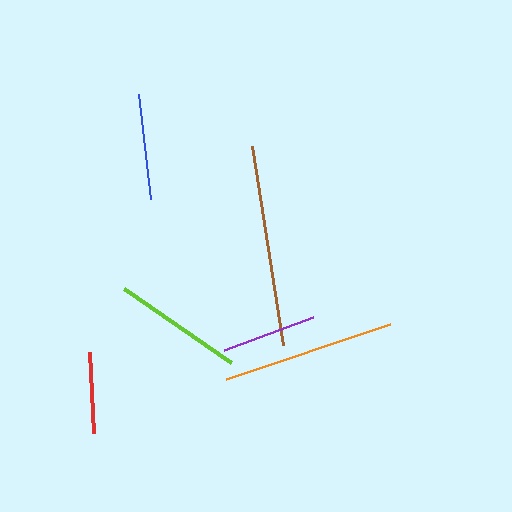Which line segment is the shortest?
The red line is the shortest at approximately 81 pixels.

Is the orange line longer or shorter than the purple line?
The orange line is longer than the purple line.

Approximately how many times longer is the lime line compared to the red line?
The lime line is approximately 1.6 times the length of the red line.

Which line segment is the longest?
The brown line is the longest at approximately 202 pixels.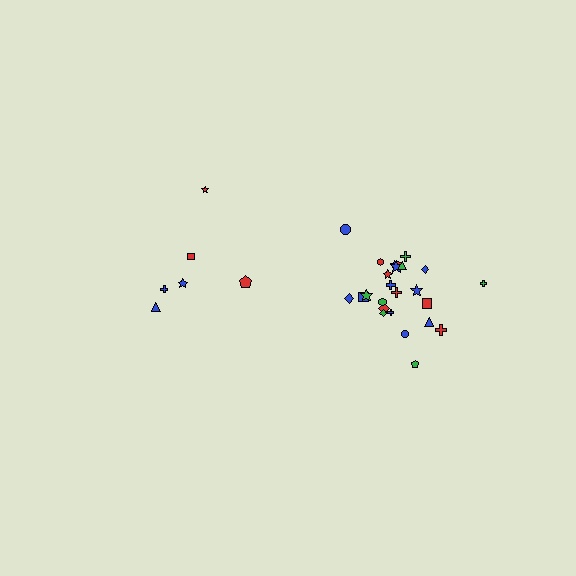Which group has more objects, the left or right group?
The right group.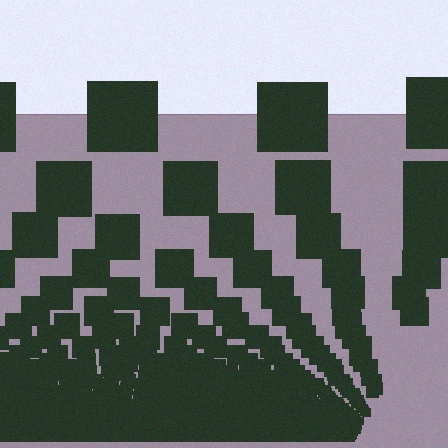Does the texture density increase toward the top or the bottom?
Density increases toward the bottom.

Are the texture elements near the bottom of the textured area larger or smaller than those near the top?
Smaller. The gradient is inverted — elements near the bottom are smaller and denser.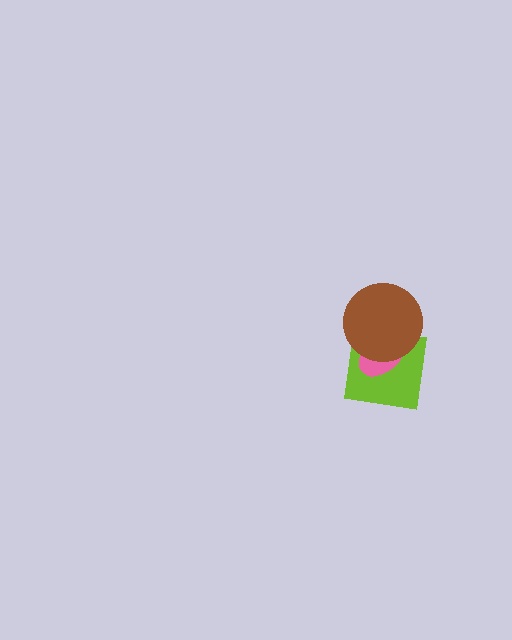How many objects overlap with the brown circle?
2 objects overlap with the brown circle.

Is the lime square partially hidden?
Yes, it is partially covered by another shape.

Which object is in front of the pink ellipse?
The brown circle is in front of the pink ellipse.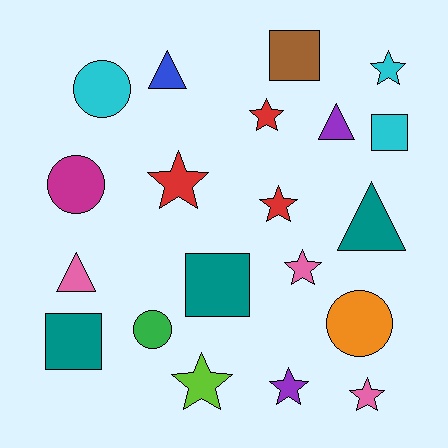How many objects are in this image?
There are 20 objects.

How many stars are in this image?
There are 8 stars.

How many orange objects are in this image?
There is 1 orange object.